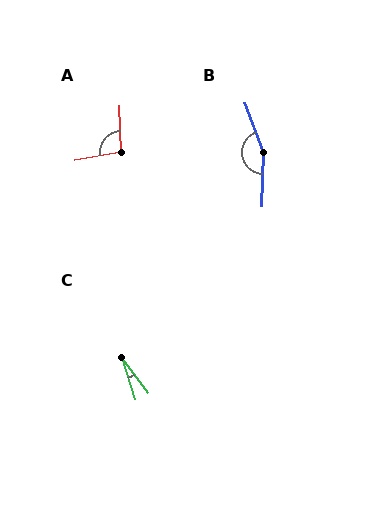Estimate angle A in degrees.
Approximately 97 degrees.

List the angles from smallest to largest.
C (18°), A (97°), B (158°).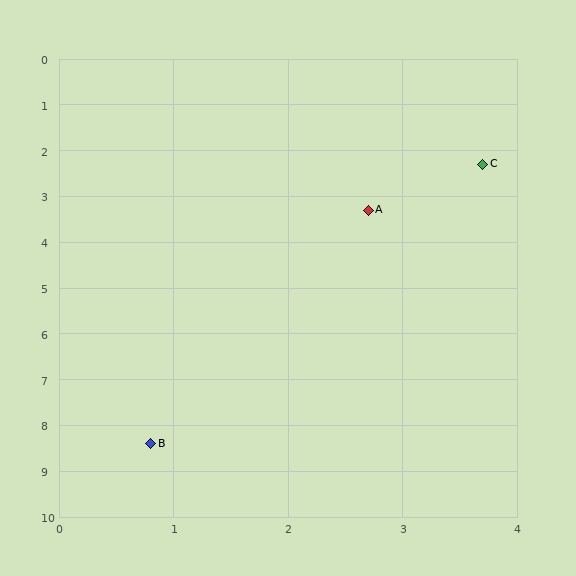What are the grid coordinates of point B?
Point B is at approximately (0.8, 8.4).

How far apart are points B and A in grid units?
Points B and A are about 5.4 grid units apart.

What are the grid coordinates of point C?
Point C is at approximately (3.7, 2.3).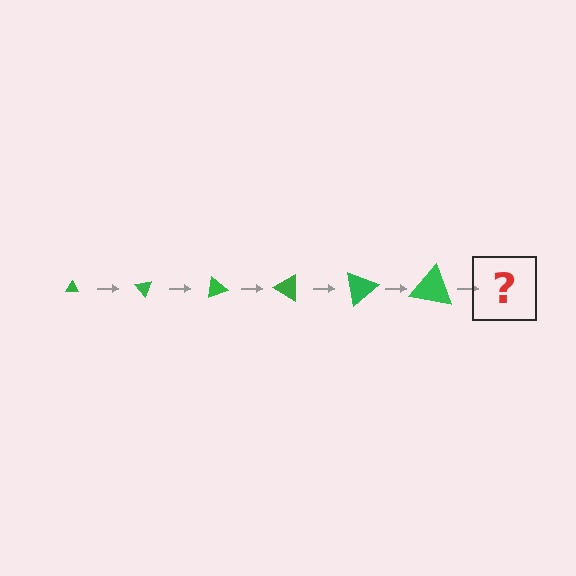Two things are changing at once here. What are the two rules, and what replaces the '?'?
The two rules are that the triangle grows larger each step and it rotates 50 degrees each step. The '?' should be a triangle, larger than the previous one and rotated 300 degrees from the start.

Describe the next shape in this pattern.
It should be a triangle, larger than the previous one and rotated 300 degrees from the start.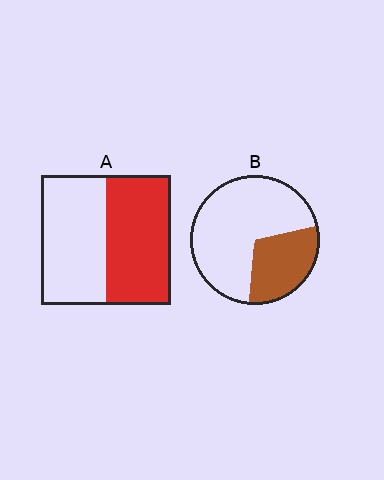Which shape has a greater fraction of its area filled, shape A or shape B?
Shape A.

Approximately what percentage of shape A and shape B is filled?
A is approximately 50% and B is approximately 30%.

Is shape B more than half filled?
No.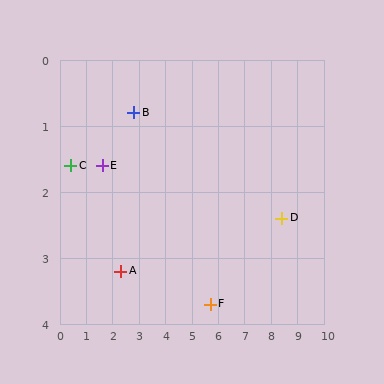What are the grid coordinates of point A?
Point A is at approximately (2.3, 3.2).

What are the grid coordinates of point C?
Point C is at approximately (0.4, 1.6).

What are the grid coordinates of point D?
Point D is at approximately (8.4, 2.4).